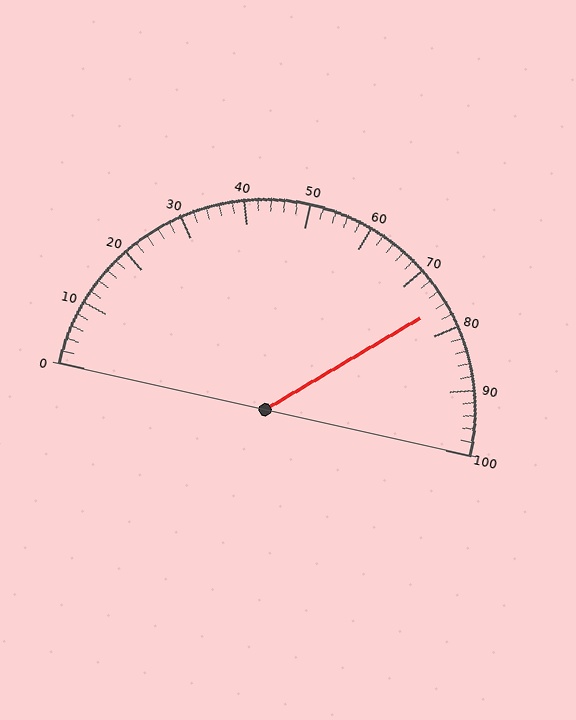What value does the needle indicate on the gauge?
The needle indicates approximately 76.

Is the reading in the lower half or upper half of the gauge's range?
The reading is in the upper half of the range (0 to 100).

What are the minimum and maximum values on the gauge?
The gauge ranges from 0 to 100.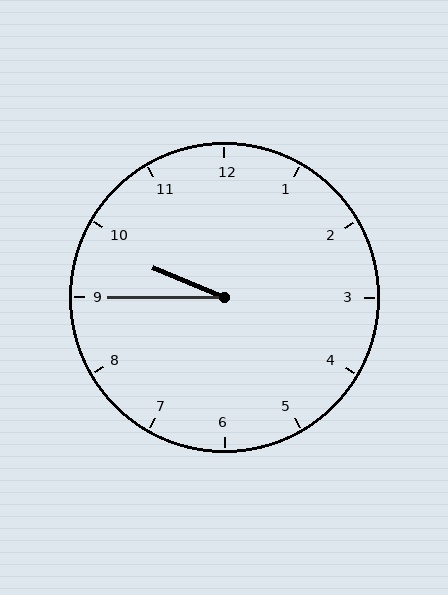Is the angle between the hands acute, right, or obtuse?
It is acute.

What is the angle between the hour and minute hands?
Approximately 22 degrees.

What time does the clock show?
9:45.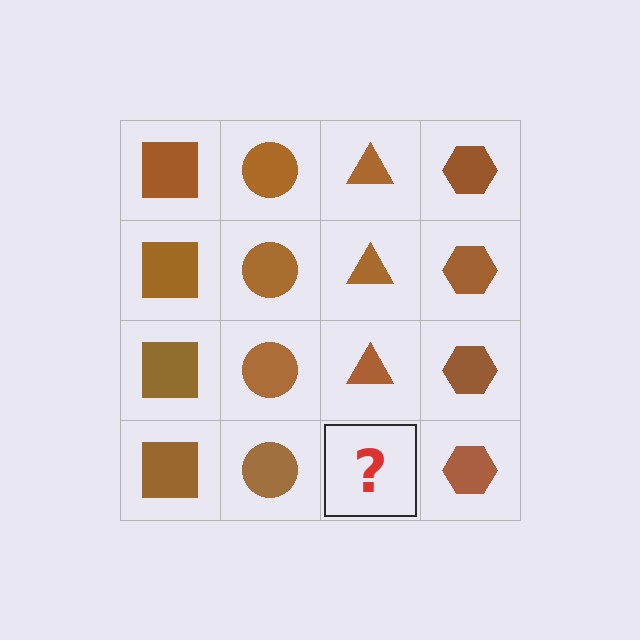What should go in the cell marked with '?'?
The missing cell should contain a brown triangle.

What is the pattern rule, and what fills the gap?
The rule is that each column has a consistent shape. The gap should be filled with a brown triangle.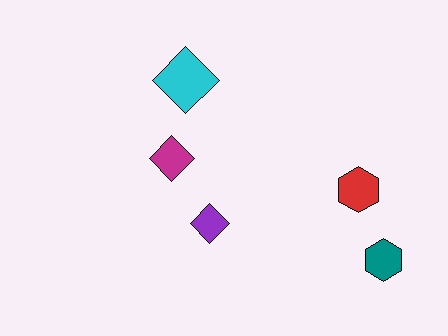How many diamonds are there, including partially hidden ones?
There are 3 diamonds.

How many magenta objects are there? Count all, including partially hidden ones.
There is 1 magenta object.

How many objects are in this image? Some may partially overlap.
There are 5 objects.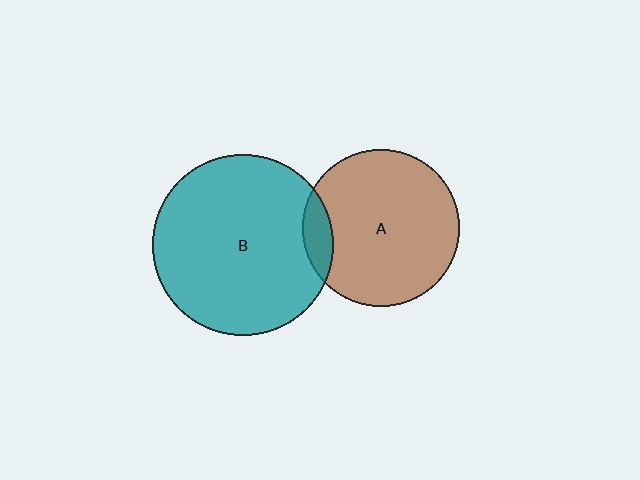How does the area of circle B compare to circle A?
Approximately 1.3 times.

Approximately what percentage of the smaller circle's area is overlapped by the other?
Approximately 10%.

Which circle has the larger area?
Circle B (teal).